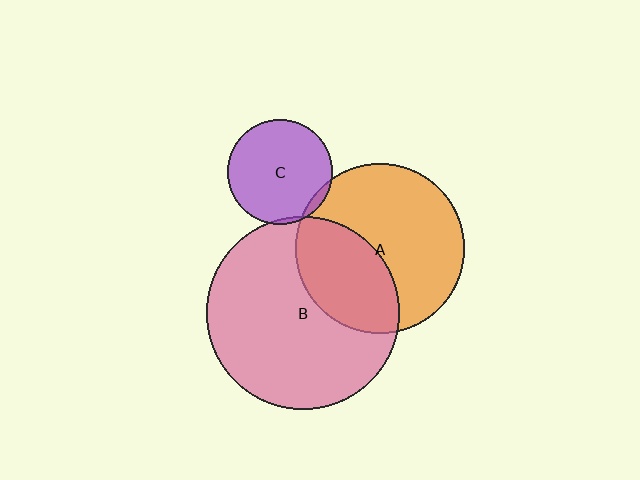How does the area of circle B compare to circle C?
Approximately 3.3 times.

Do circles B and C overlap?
Yes.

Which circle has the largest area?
Circle B (pink).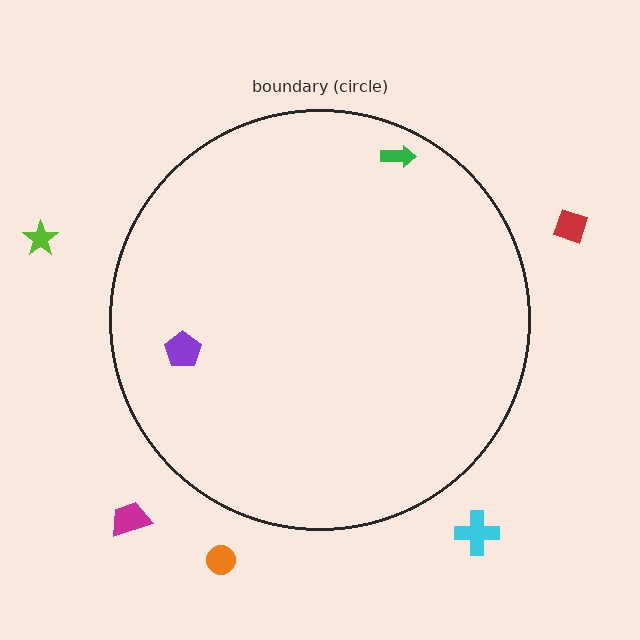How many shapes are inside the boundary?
2 inside, 5 outside.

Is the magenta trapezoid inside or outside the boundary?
Outside.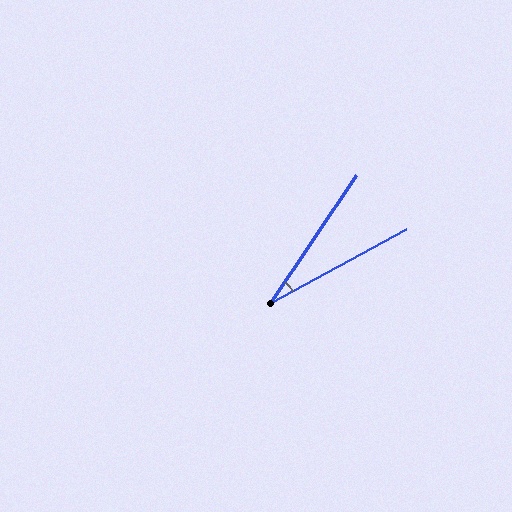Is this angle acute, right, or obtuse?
It is acute.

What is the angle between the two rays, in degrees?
Approximately 28 degrees.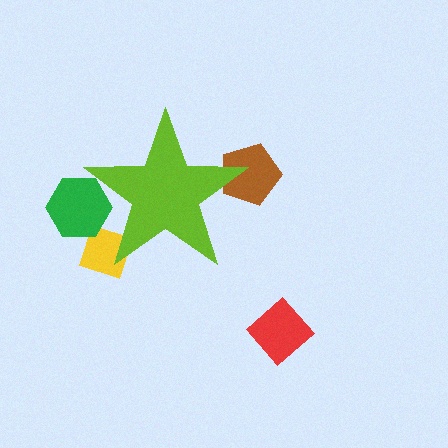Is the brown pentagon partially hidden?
Yes, the brown pentagon is partially hidden behind the lime star.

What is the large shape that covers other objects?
A lime star.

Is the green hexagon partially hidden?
Yes, the green hexagon is partially hidden behind the lime star.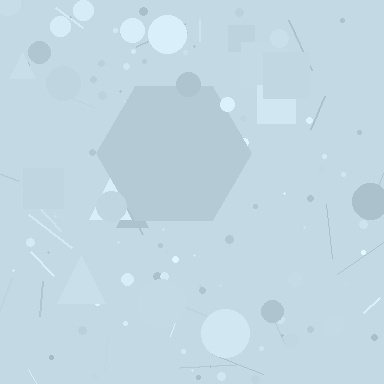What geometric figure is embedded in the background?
A hexagon is embedded in the background.